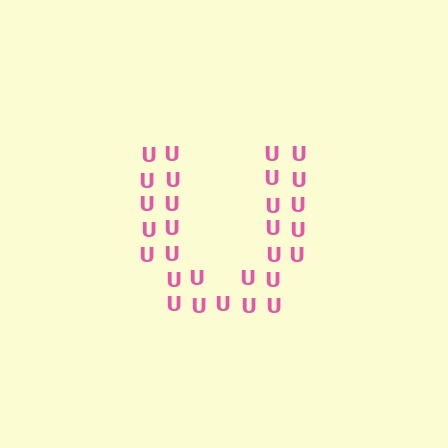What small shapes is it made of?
It is made of small letter U's.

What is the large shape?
The large shape is the letter U.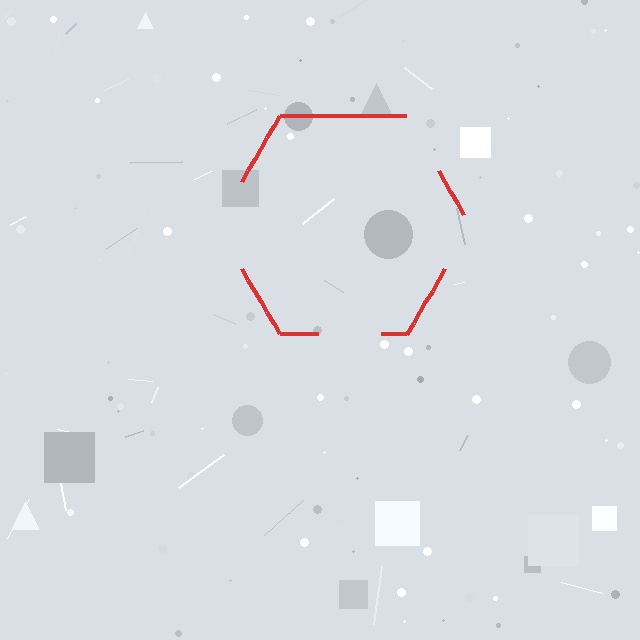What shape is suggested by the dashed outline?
The dashed outline suggests a hexagon.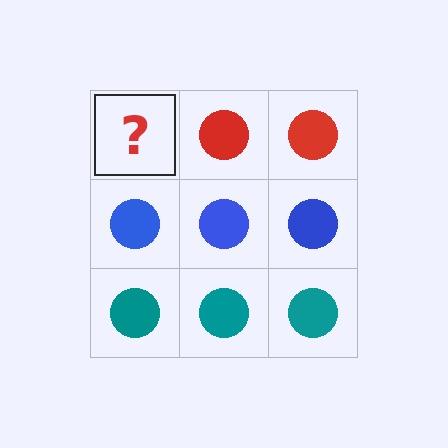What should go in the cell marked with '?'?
The missing cell should contain a red circle.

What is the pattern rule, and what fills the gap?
The rule is that each row has a consistent color. The gap should be filled with a red circle.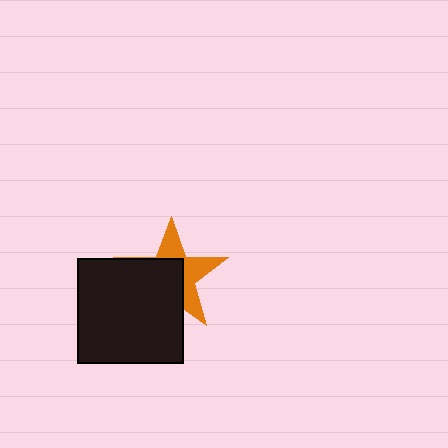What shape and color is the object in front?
The object in front is a black square.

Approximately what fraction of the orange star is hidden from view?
Roughly 56% of the orange star is hidden behind the black square.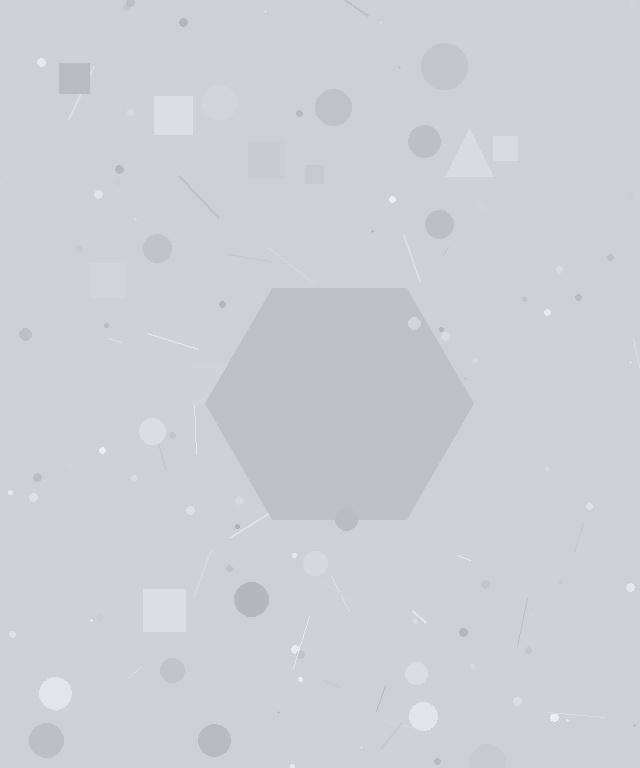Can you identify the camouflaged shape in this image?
The camouflaged shape is a hexagon.